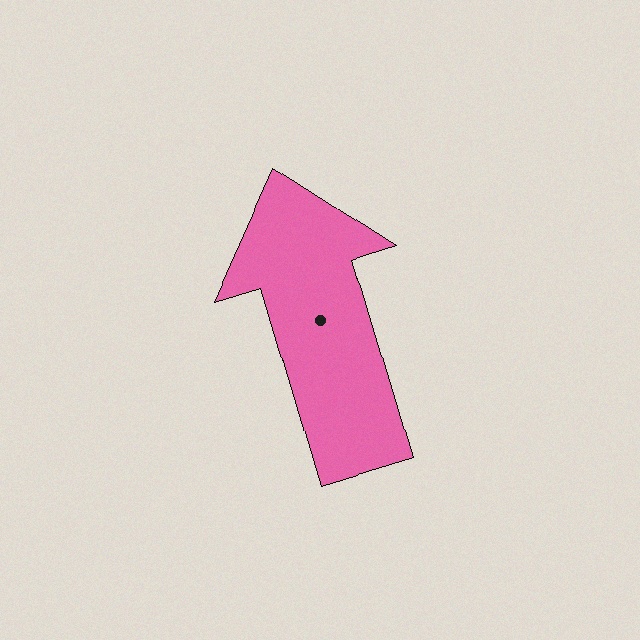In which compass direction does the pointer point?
North.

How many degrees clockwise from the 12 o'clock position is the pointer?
Approximately 343 degrees.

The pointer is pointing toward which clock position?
Roughly 11 o'clock.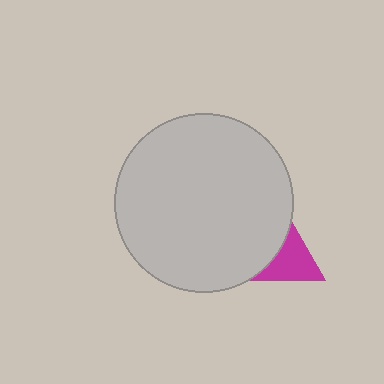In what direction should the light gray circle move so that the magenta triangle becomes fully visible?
The light gray circle should move left. That is the shortest direction to clear the overlap and leave the magenta triangle fully visible.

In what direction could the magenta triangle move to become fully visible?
The magenta triangle could move right. That would shift it out from behind the light gray circle entirely.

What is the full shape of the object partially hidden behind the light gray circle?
The partially hidden object is a magenta triangle.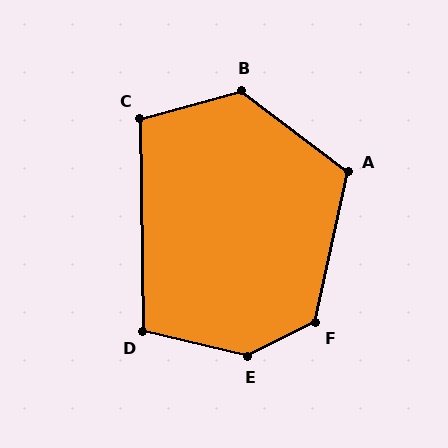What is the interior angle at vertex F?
Approximately 129 degrees (obtuse).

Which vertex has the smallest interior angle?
D, at approximately 104 degrees.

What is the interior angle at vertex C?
Approximately 105 degrees (obtuse).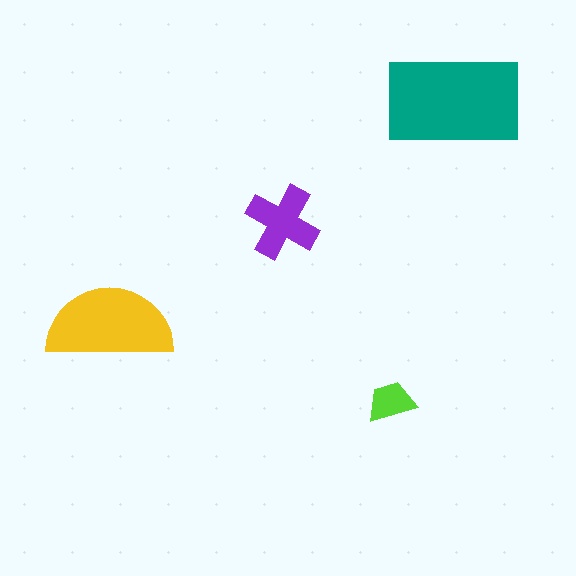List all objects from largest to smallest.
The teal rectangle, the yellow semicircle, the purple cross, the lime trapezoid.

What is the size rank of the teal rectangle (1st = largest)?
1st.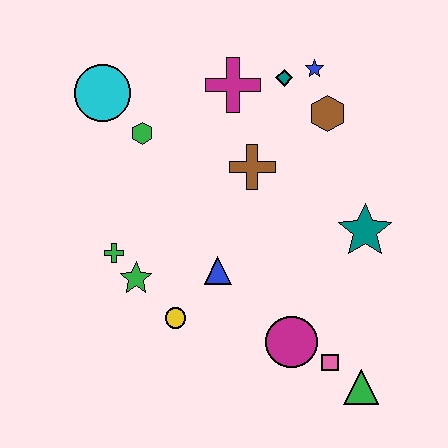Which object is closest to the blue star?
The teal diamond is closest to the blue star.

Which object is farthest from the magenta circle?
The cyan circle is farthest from the magenta circle.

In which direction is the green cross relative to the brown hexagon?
The green cross is to the left of the brown hexagon.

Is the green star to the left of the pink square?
Yes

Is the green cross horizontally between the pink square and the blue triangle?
No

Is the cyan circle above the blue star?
No